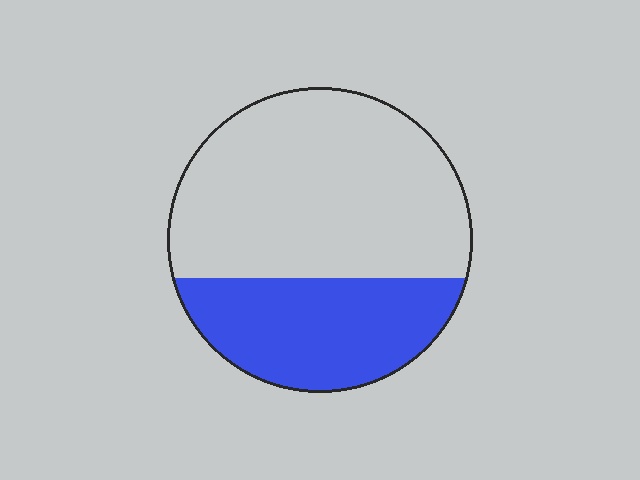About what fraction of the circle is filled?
About one third (1/3).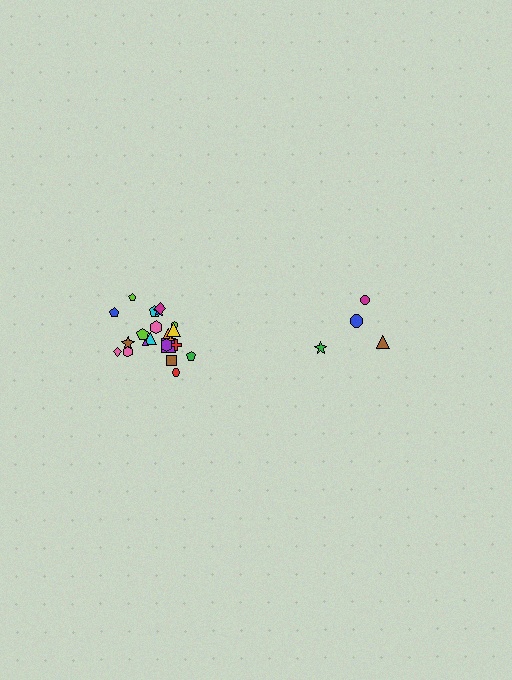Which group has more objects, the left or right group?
The left group.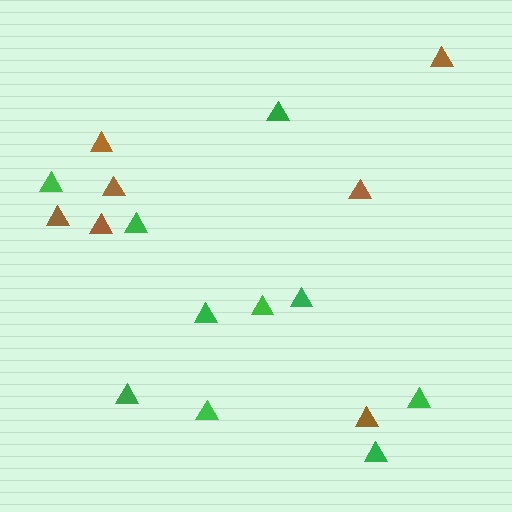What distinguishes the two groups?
There are 2 groups: one group of brown triangles (7) and one group of green triangles (10).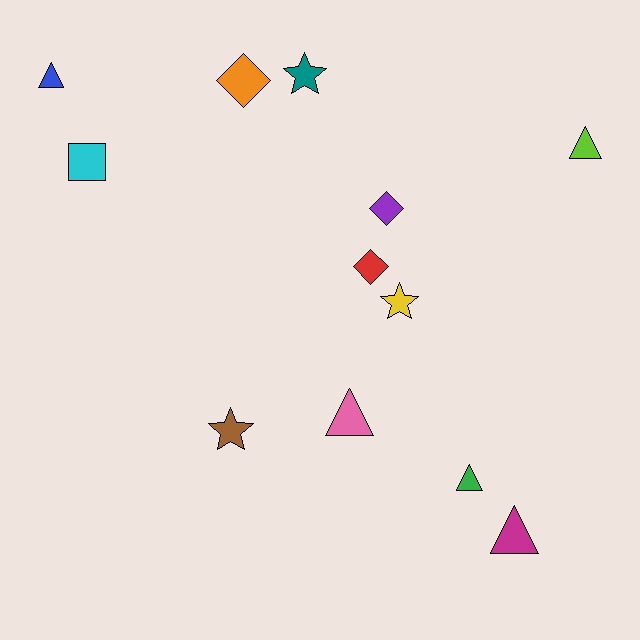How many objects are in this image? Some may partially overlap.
There are 12 objects.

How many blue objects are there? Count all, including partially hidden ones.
There is 1 blue object.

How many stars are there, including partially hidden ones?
There are 3 stars.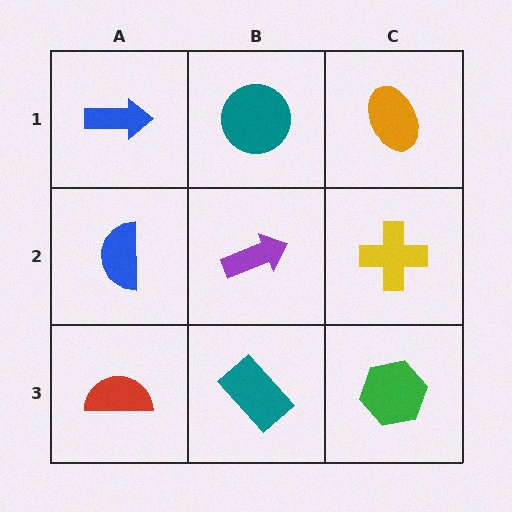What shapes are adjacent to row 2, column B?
A teal circle (row 1, column B), a teal rectangle (row 3, column B), a blue semicircle (row 2, column A), a yellow cross (row 2, column C).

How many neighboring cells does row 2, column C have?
3.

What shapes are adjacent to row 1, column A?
A blue semicircle (row 2, column A), a teal circle (row 1, column B).